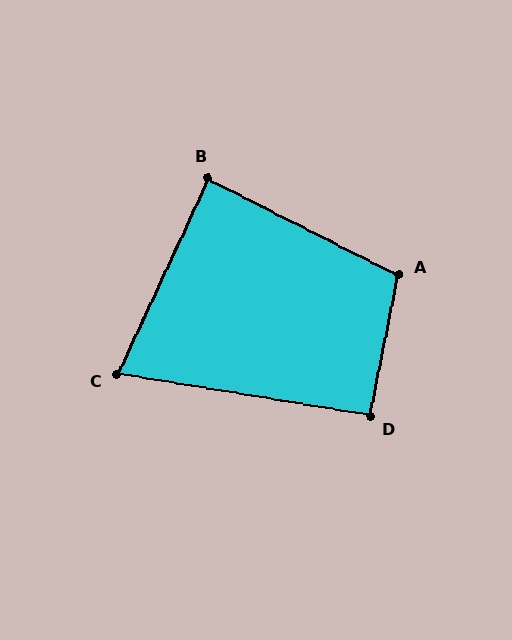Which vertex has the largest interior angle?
A, at approximately 106 degrees.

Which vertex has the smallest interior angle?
C, at approximately 74 degrees.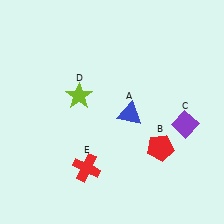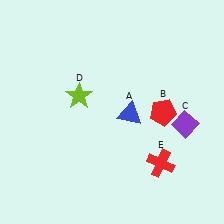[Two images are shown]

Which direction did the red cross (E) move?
The red cross (E) moved right.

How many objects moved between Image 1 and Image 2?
2 objects moved between the two images.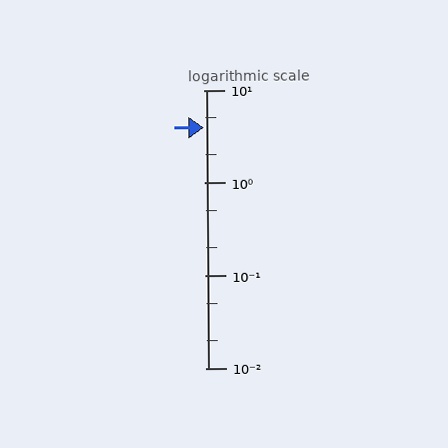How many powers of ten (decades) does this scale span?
The scale spans 3 decades, from 0.01 to 10.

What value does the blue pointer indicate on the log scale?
The pointer indicates approximately 3.9.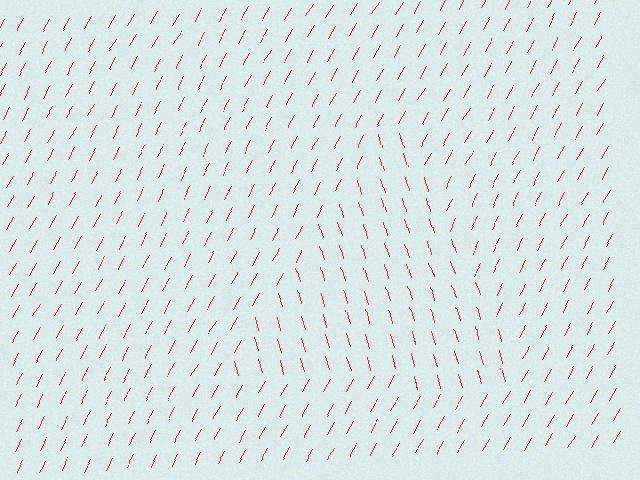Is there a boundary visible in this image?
Yes, there is a texture boundary formed by a change in line orientation.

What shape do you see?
I see a triangle.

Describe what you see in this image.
The image is filled with small red line segments. A triangle region in the image has lines oriented differently from the surrounding lines, creating a visible texture boundary.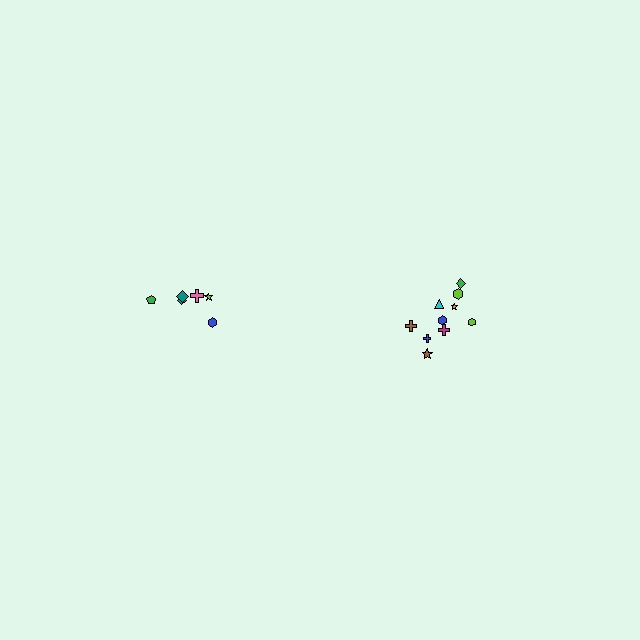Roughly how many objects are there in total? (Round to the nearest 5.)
Roughly 15 objects in total.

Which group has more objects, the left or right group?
The right group.